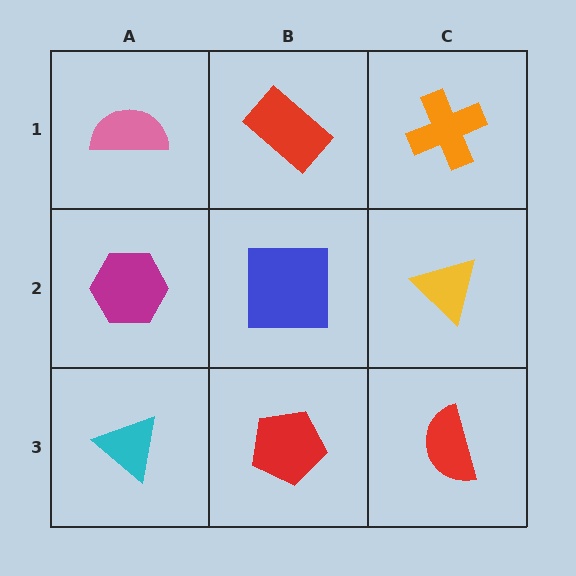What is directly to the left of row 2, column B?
A magenta hexagon.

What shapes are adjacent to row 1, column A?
A magenta hexagon (row 2, column A), a red rectangle (row 1, column B).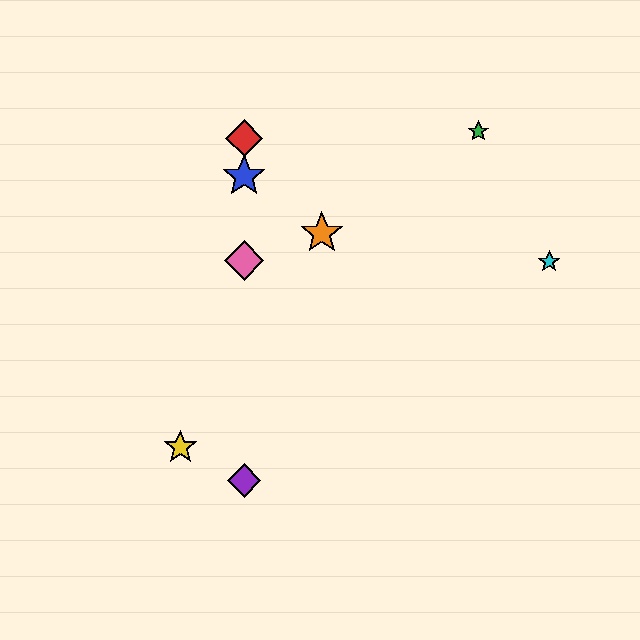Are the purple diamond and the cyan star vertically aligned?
No, the purple diamond is at x≈244 and the cyan star is at x≈549.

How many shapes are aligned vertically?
4 shapes (the red diamond, the blue star, the purple diamond, the pink diamond) are aligned vertically.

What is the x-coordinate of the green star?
The green star is at x≈478.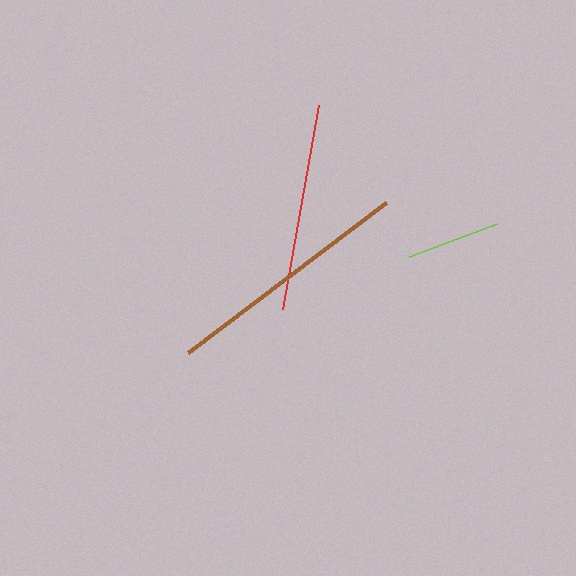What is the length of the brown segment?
The brown segment is approximately 249 pixels long.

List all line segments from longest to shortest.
From longest to shortest: brown, red, lime.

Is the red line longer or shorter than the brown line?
The brown line is longer than the red line.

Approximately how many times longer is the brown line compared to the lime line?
The brown line is approximately 2.6 times the length of the lime line.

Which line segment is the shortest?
The lime line is the shortest at approximately 94 pixels.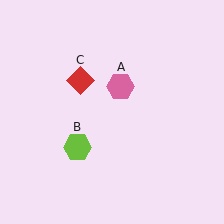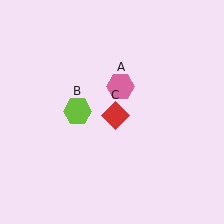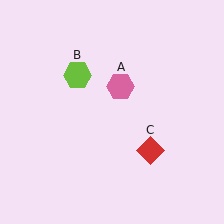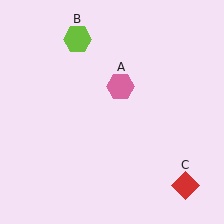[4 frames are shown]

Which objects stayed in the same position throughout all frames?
Pink hexagon (object A) remained stationary.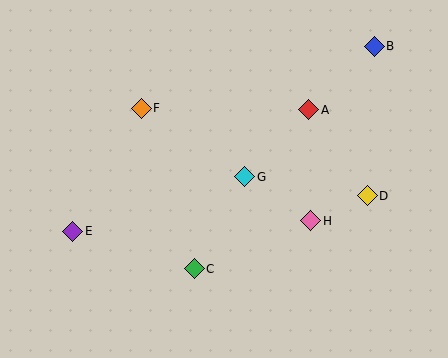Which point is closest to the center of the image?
Point G at (245, 177) is closest to the center.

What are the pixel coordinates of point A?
Point A is at (309, 110).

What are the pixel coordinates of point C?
Point C is at (194, 269).